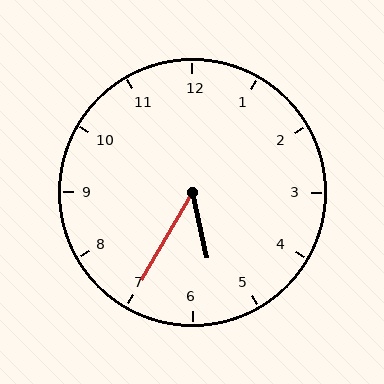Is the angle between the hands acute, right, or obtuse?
It is acute.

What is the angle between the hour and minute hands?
Approximately 42 degrees.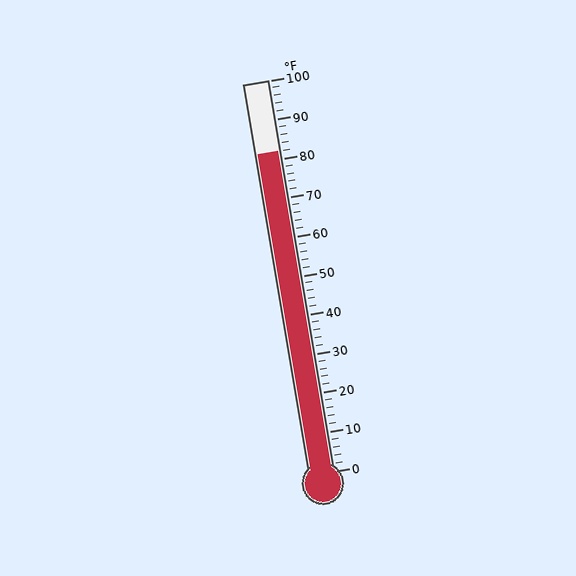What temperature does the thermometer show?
The thermometer shows approximately 82°F.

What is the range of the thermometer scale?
The thermometer scale ranges from 0°F to 100°F.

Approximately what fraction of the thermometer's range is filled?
The thermometer is filled to approximately 80% of its range.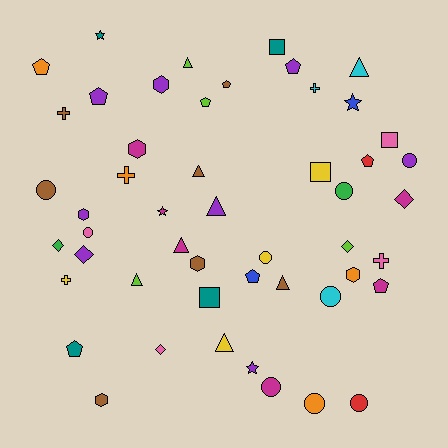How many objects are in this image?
There are 50 objects.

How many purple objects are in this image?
There are 8 purple objects.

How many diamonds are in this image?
There are 5 diamonds.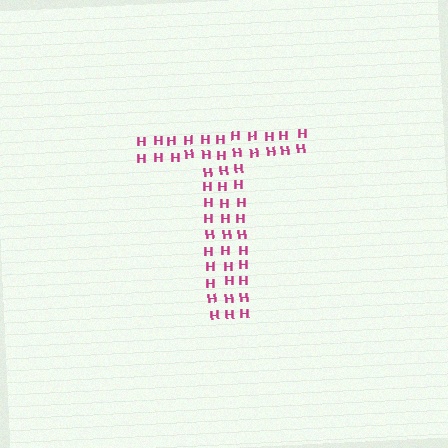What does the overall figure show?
The overall figure shows the letter T.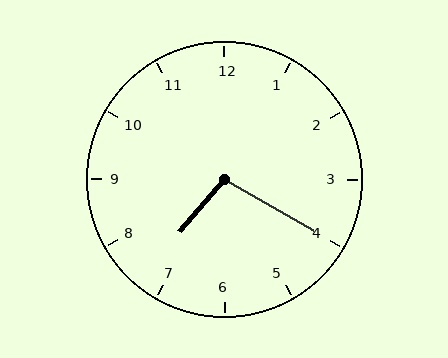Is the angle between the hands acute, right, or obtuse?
It is obtuse.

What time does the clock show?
7:20.